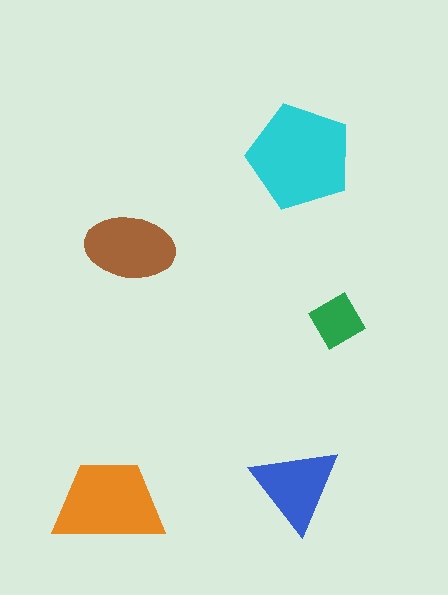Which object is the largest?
The cyan pentagon.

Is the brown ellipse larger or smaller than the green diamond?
Larger.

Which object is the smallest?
The green diamond.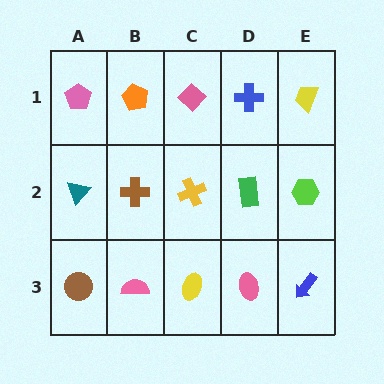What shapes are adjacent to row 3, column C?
A yellow cross (row 2, column C), a pink semicircle (row 3, column B), a pink ellipse (row 3, column D).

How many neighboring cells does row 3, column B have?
3.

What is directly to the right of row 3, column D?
A blue arrow.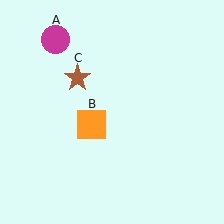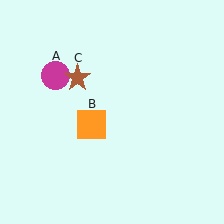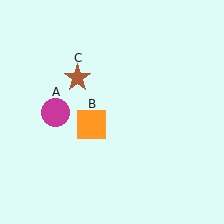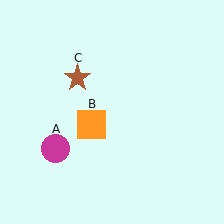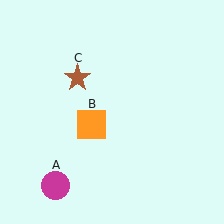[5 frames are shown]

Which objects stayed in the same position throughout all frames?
Orange square (object B) and brown star (object C) remained stationary.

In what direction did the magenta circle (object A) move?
The magenta circle (object A) moved down.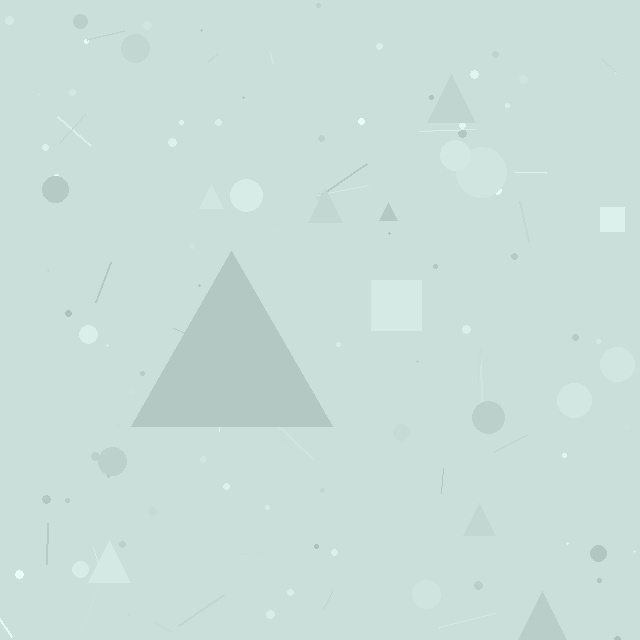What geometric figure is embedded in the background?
A triangle is embedded in the background.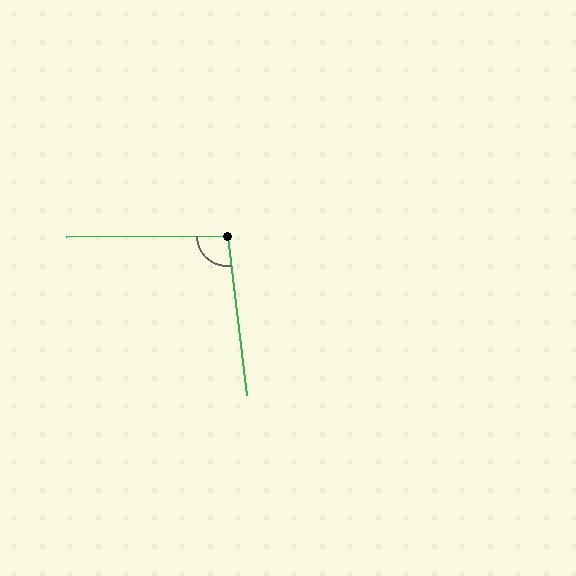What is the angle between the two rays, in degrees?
Approximately 97 degrees.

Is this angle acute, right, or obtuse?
It is obtuse.